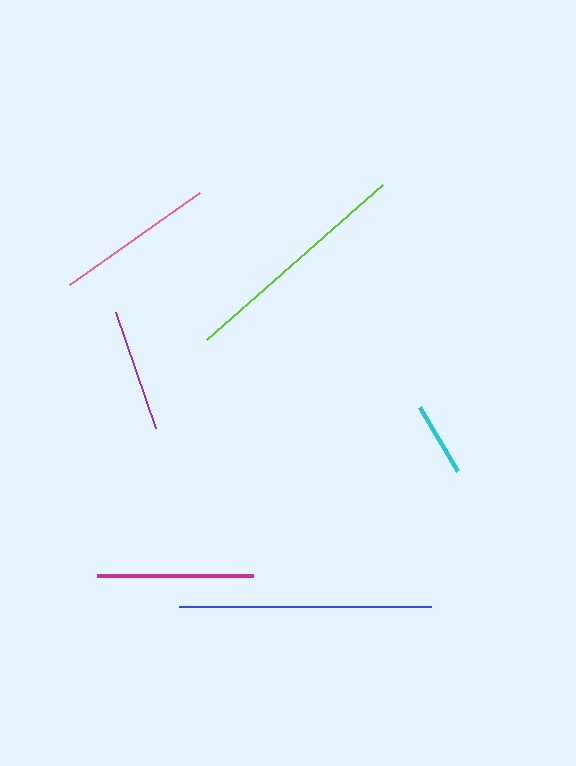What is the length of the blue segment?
The blue segment is approximately 252 pixels long.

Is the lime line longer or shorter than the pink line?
The lime line is longer than the pink line.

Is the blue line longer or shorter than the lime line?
The blue line is longer than the lime line.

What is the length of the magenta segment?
The magenta segment is approximately 156 pixels long.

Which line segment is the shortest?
The cyan line is the shortest at approximately 74 pixels.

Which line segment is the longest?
The blue line is the longest at approximately 252 pixels.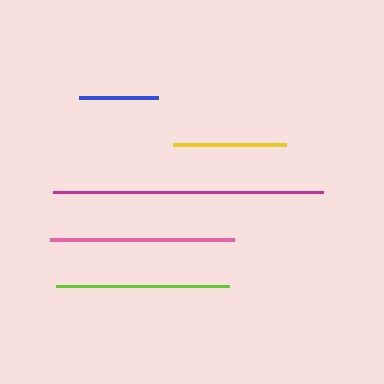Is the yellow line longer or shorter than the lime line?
The lime line is longer than the yellow line.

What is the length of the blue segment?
The blue segment is approximately 80 pixels long.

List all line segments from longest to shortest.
From longest to shortest: magenta, pink, lime, yellow, blue.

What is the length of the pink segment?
The pink segment is approximately 183 pixels long.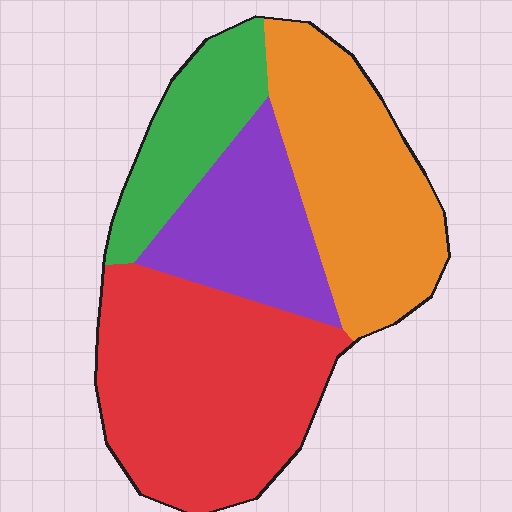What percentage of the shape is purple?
Purple takes up about one fifth (1/5) of the shape.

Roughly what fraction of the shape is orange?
Orange takes up between a sixth and a third of the shape.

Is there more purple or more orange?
Orange.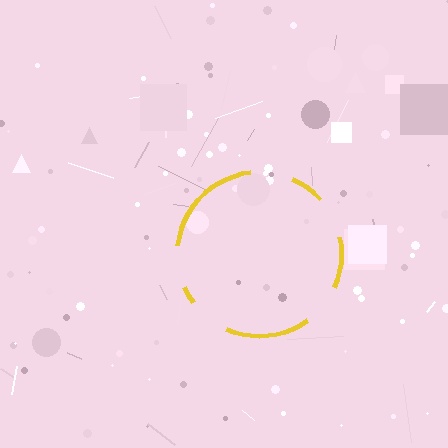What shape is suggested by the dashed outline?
The dashed outline suggests a circle.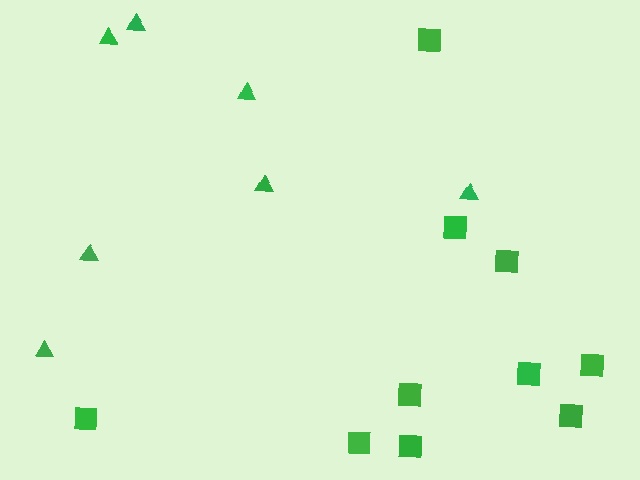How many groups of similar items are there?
There are 2 groups: one group of triangles (7) and one group of squares (10).